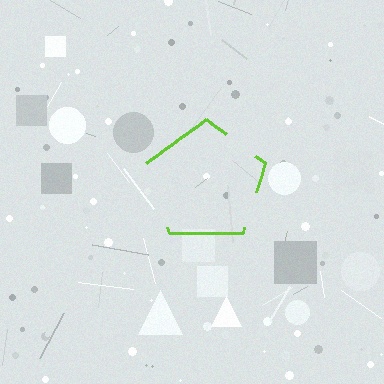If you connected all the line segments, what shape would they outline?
They would outline a pentagon.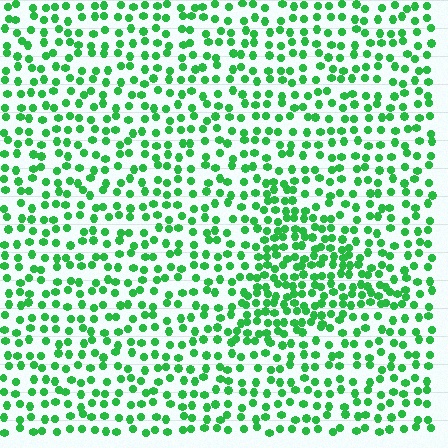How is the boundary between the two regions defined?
The boundary is defined by a change in element density (approximately 1.8x ratio). All elements are the same color, size, and shape.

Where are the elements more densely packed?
The elements are more densely packed inside the triangle boundary.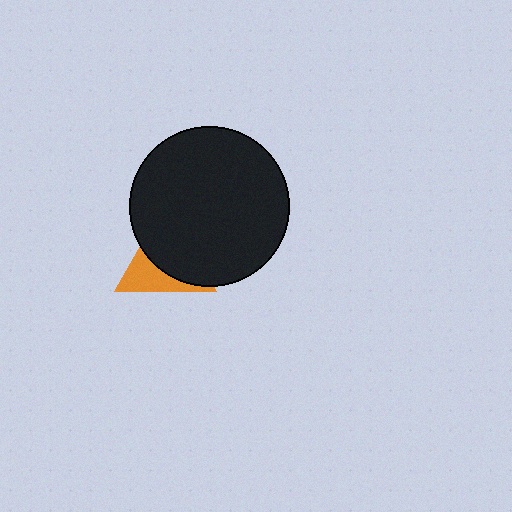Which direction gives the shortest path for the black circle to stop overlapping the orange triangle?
Moving toward the upper-right gives the shortest separation.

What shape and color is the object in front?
The object in front is a black circle.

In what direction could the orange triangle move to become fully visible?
The orange triangle could move toward the lower-left. That would shift it out from behind the black circle entirely.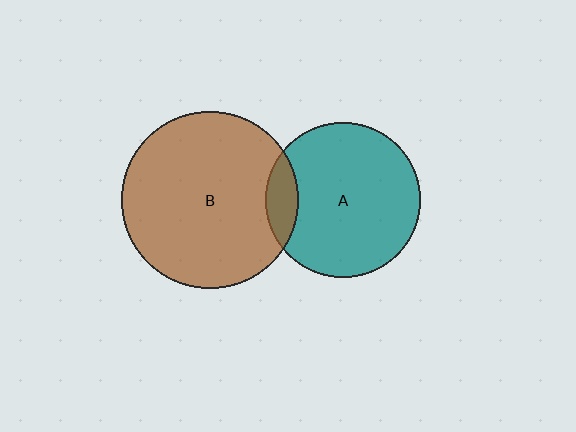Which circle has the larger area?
Circle B (brown).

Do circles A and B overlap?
Yes.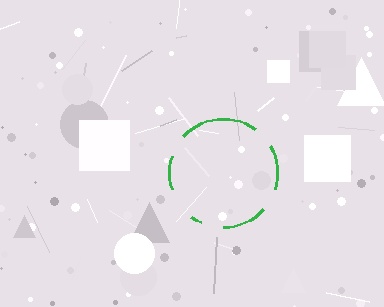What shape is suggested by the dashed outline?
The dashed outline suggests a circle.